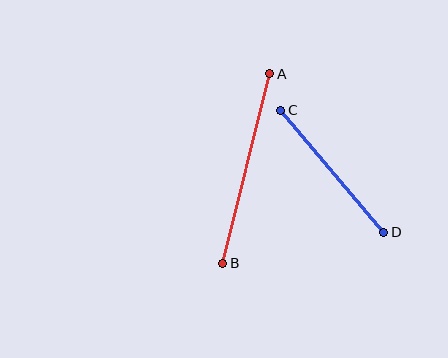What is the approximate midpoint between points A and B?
The midpoint is at approximately (246, 168) pixels.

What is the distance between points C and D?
The distance is approximately 160 pixels.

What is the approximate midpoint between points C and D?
The midpoint is at approximately (332, 171) pixels.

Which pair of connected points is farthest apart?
Points A and B are farthest apart.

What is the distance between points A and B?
The distance is approximately 195 pixels.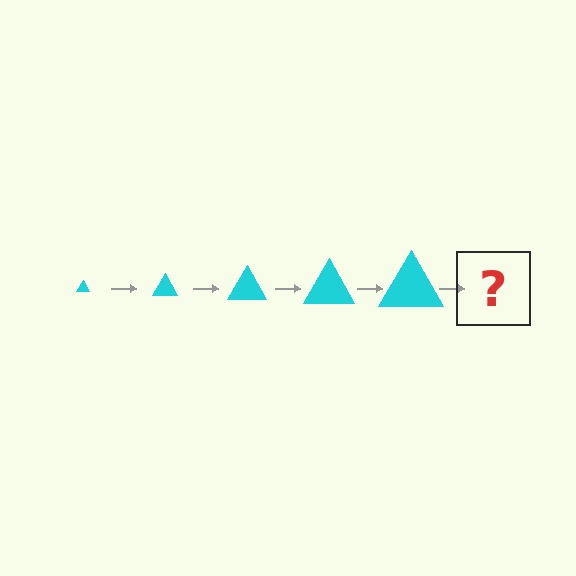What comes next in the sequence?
The next element should be a cyan triangle, larger than the previous one.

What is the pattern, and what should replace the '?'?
The pattern is that the triangle gets progressively larger each step. The '?' should be a cyan triangle, larger than the previous one.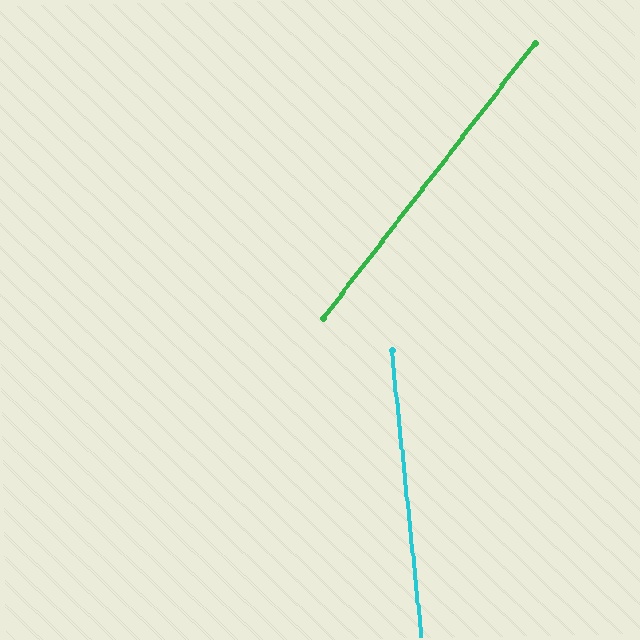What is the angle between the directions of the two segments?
Approximately 43 degrees.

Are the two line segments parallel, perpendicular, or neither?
Neither parallel nor perpendicular — they differ by about 43°.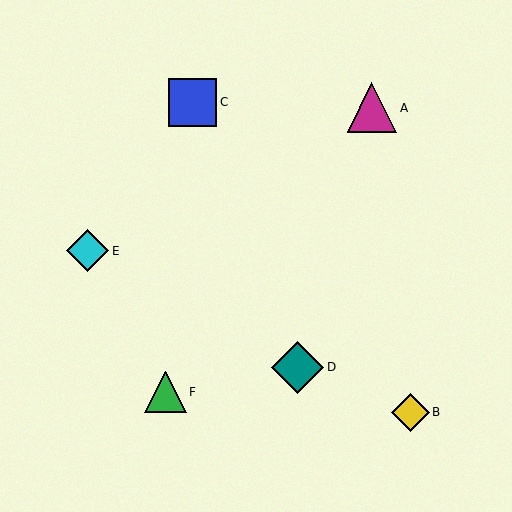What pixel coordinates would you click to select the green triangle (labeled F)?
Click at (166, 392) to select the green triangle F.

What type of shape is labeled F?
Shape F is a green triangle.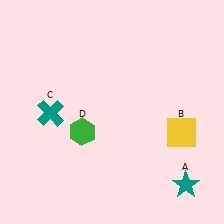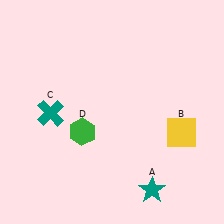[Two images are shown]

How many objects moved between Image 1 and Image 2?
1 object moved between the two images.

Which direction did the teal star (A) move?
The teal star (A) moved left.